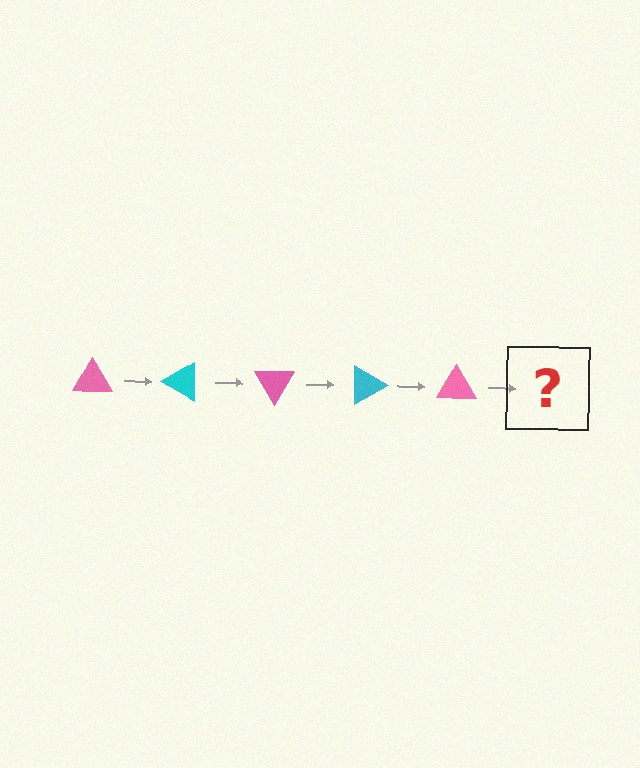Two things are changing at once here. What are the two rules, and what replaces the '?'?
The two rules are that it rotates 30 degrees each step and the color cycles through pink and cyan. The '?' should be a cyan triangle, rotated 150 degrees from the start.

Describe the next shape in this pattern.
It should be a cyan triangle, rotated 150 degrees from the start.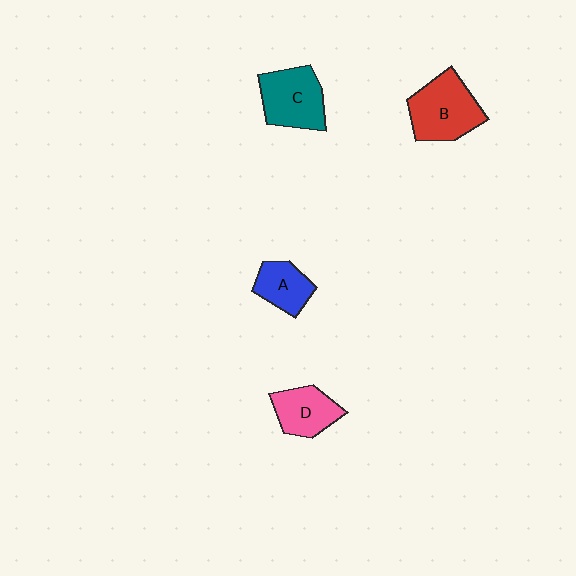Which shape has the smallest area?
Shape A (blue).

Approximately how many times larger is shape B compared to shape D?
Approximately 1.4 times.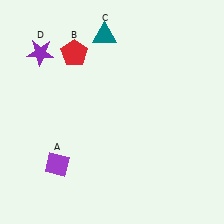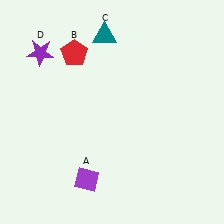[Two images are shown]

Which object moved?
The purple diamond (A) moved right.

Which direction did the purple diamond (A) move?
The purple diamond (A) moved right.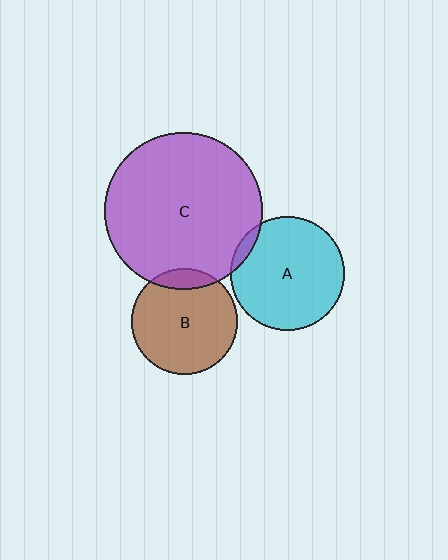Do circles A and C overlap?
Yes.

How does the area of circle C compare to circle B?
Approximately 2.2 times.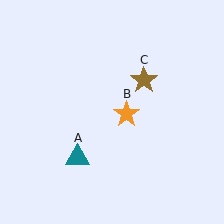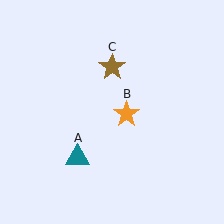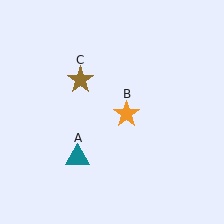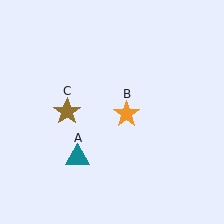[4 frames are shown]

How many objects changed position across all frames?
1 object changed position: brown star (object C).